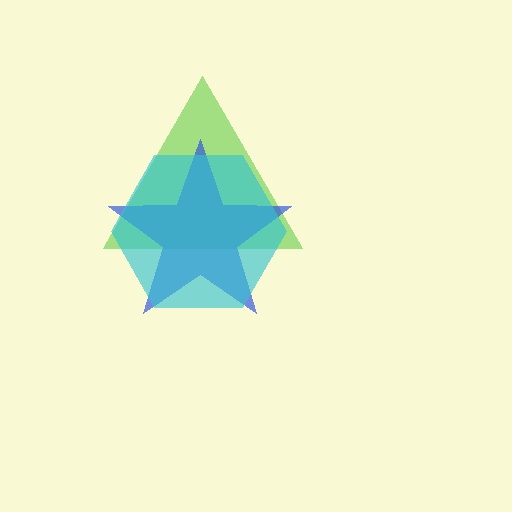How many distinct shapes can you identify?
There are 3 distinct shapes: a lime triangle, a blue star, a cyan hexagon.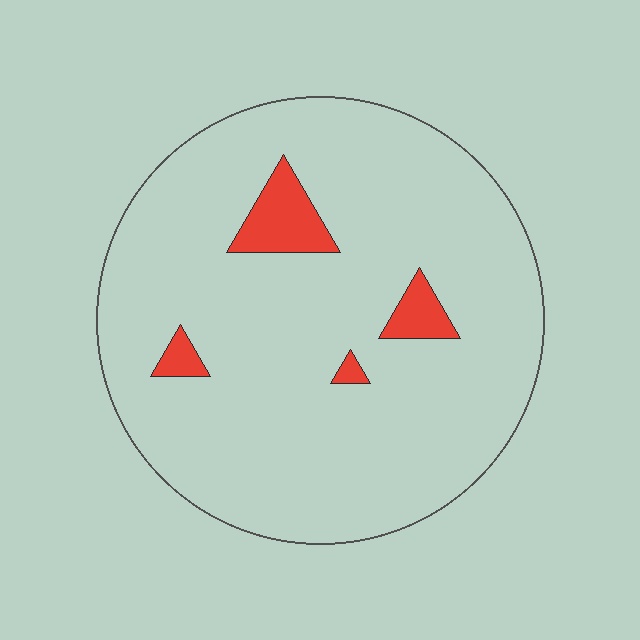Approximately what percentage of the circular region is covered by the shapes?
Approximately 5%.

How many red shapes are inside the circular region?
4.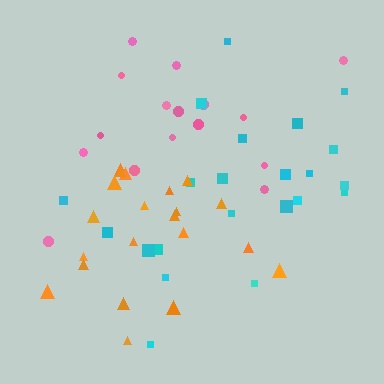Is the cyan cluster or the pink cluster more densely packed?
Pink.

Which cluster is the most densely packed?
Orange.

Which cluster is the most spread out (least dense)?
Cyan.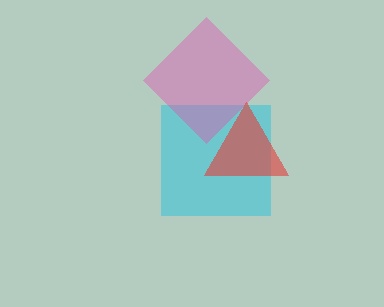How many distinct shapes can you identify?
There are 3 distinct shapes: a cyan square, a pink diamond, a red triangle.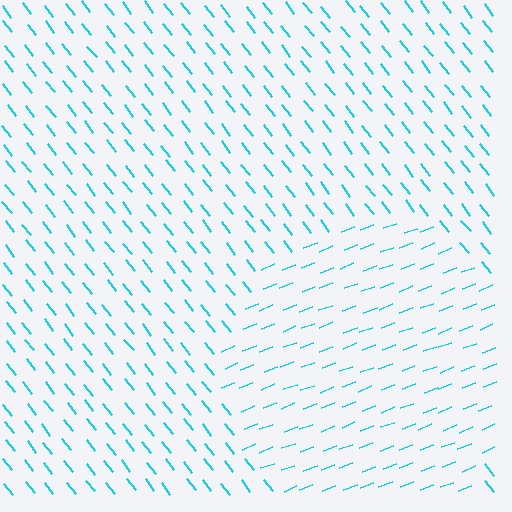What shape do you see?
I see a circle.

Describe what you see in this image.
The image is filled with small cyan line segments. A circle region in the image has lines oriented differently from the surrounding lines, creating a visible texture boundary.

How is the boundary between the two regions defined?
The boundary is defined purely by a change in line orientation (approximately 73 degrees difference). All lines are the same color and thickness.